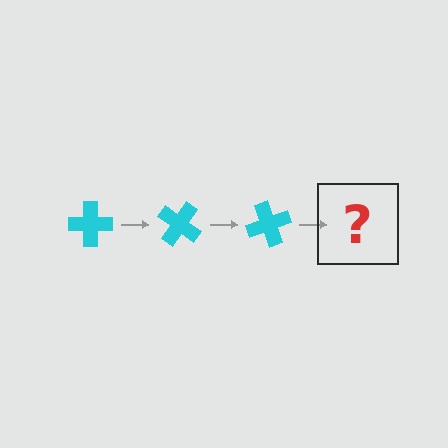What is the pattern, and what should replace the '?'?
The pattern is that the cross rotates 35 degrees each step. The '?' should be a cyan cross rotated 105 degrees.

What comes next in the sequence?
The next element should be a cyan cross rotated 105 degrees.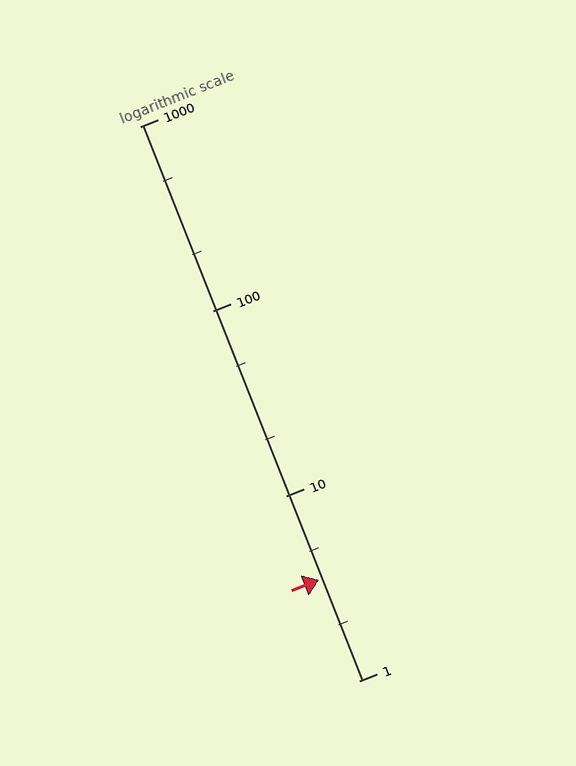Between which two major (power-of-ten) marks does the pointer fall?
The pointer is between 1 and 10.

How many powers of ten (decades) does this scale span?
The scale spans 3 decades, from 1 to 1000.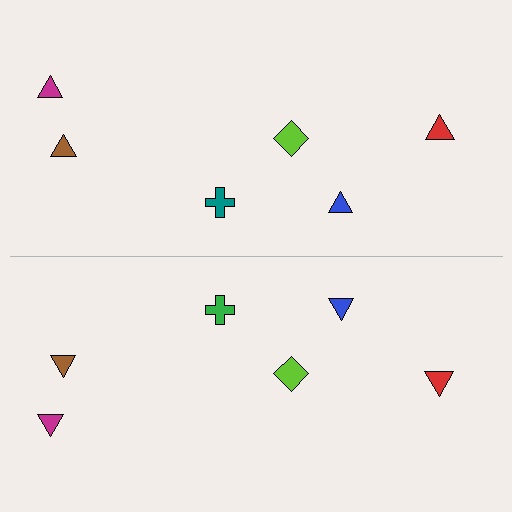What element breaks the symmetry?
The green cross on the bottom side breaks the symmetry — its mirror counterpart is teal.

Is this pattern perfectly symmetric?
No, the pattern is not perfectly symmetric. The green cross on the bottom side breaks the symmetry — its mirror counterpart is teal.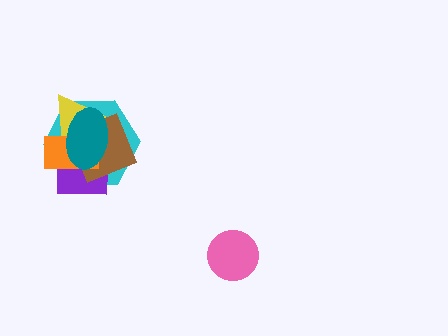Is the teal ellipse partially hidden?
No, no other shape covers it.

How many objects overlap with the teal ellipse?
5 objects overlap with the teal ellipse.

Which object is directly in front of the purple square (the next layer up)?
The yellow triangle is directly in front of the purple square.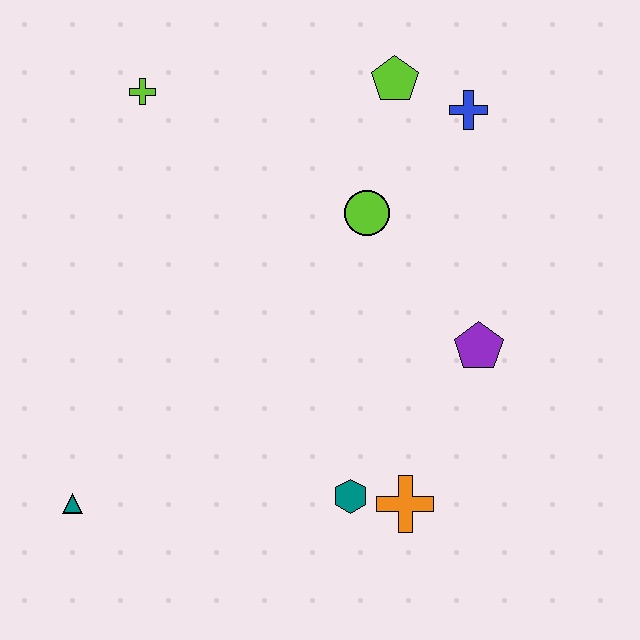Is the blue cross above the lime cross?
No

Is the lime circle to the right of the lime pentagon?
No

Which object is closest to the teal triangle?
The teal hexagon is closest to the teal triangle.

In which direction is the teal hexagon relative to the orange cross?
The teal hexagon is to the left of the orange cross.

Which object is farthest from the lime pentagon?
The teal triangle is farthest from the lime pentagon.